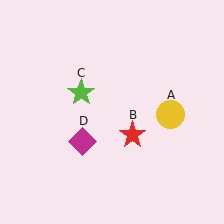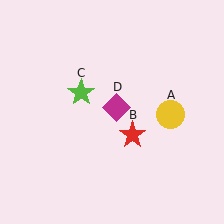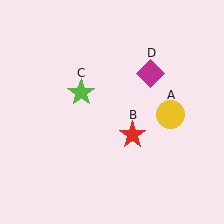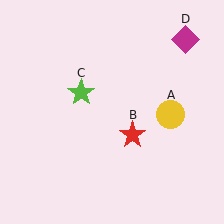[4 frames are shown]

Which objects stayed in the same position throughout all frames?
Yellow circle (object A) and red star (object B) and lime star (object C) remained stationary.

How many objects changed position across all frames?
1 object changed position: magenta diamond (object D).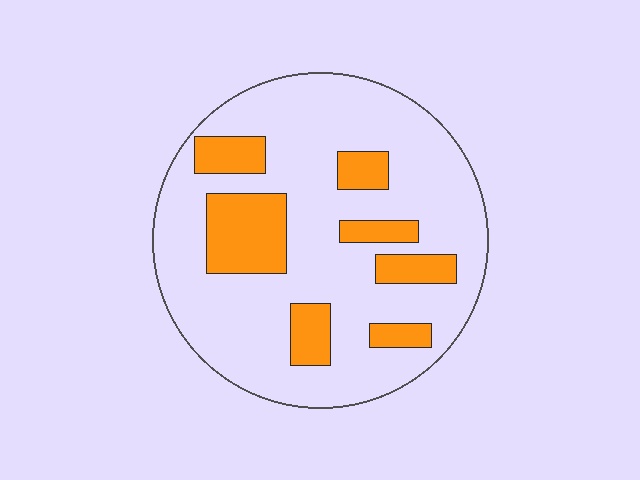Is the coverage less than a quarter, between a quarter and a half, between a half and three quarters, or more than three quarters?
Less than a quarter.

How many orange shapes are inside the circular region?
7.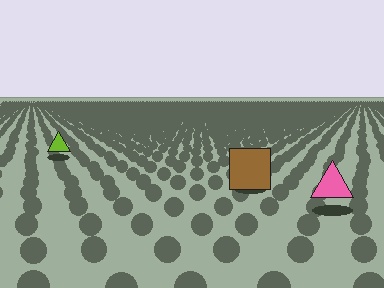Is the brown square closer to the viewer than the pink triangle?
No. The pink triangle is closer — you can tell from the texture gradient: the ground texture is coarser near it.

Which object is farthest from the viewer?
The lime triangle is farthest from the viewer. It appears smaller and the ground texture around it is denser.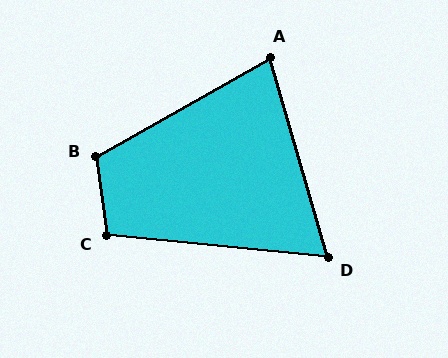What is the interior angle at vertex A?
Approximately 77 degrees (acute).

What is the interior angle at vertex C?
Approximately 103 degrees (obtuse).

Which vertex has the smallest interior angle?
D, at approximately 68 degrees.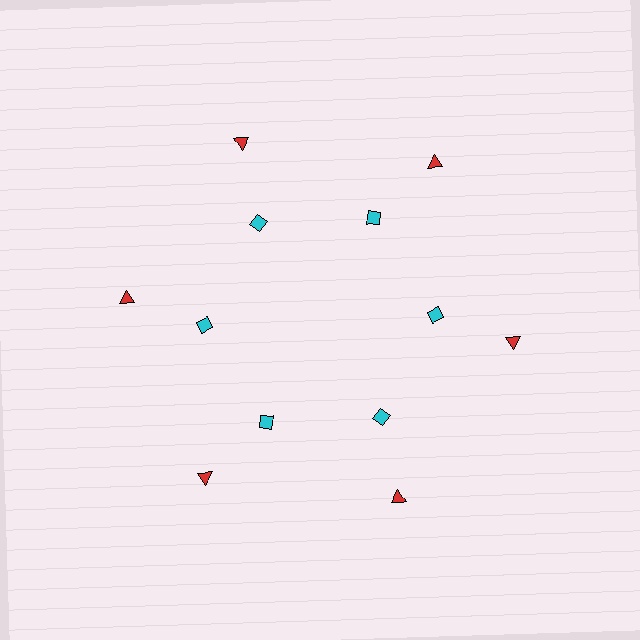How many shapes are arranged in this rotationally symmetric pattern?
There are 12 shapes, arranged in 6 groups of 2.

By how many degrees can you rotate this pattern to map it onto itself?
The pattern maps onto itself every 60 degrees of rotation.